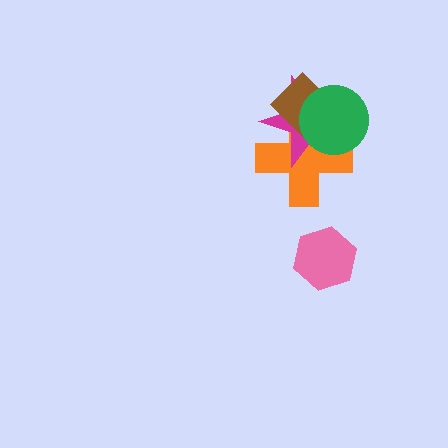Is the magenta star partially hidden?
Yes, it is partially covered by another shape.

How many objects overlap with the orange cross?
3 objects overlap with the orange cross.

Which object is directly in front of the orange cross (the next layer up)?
The magenta star is directly in front of the orange cross.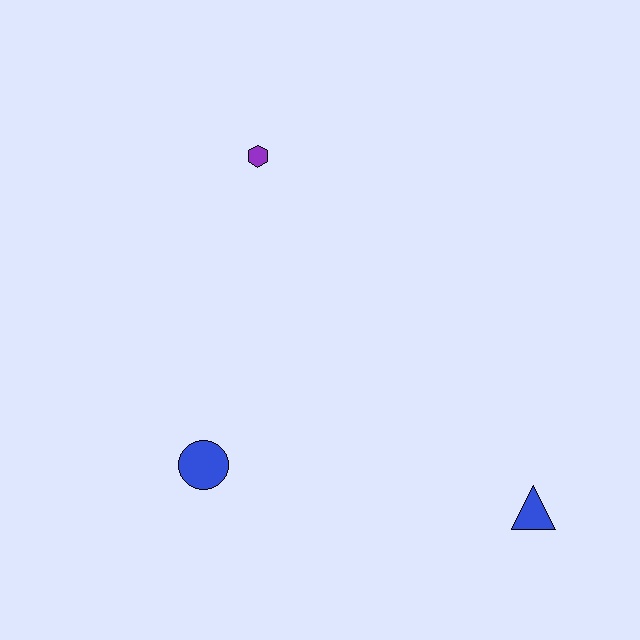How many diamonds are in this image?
There are no diamonds.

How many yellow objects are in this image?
There are no yellow objects.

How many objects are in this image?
There are 3 objects.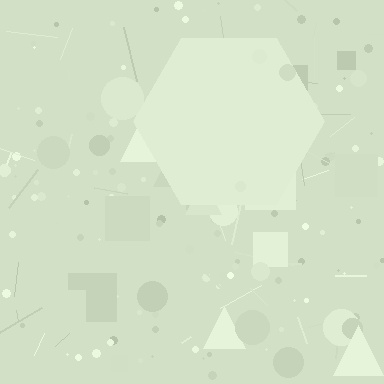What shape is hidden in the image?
A hexagon is hidden in the image.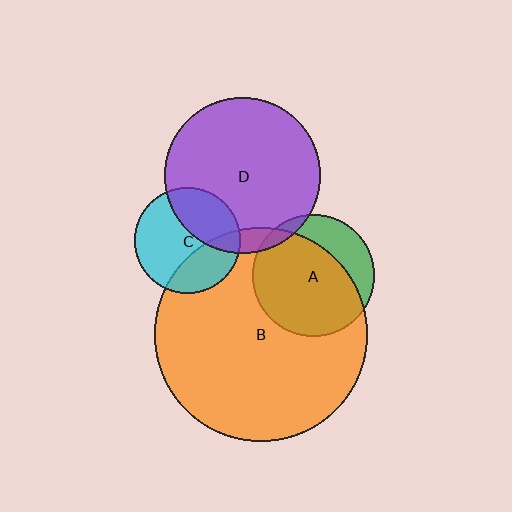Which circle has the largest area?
Circle B (orange).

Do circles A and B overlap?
Yes.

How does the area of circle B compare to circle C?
Approximately 4.1 times.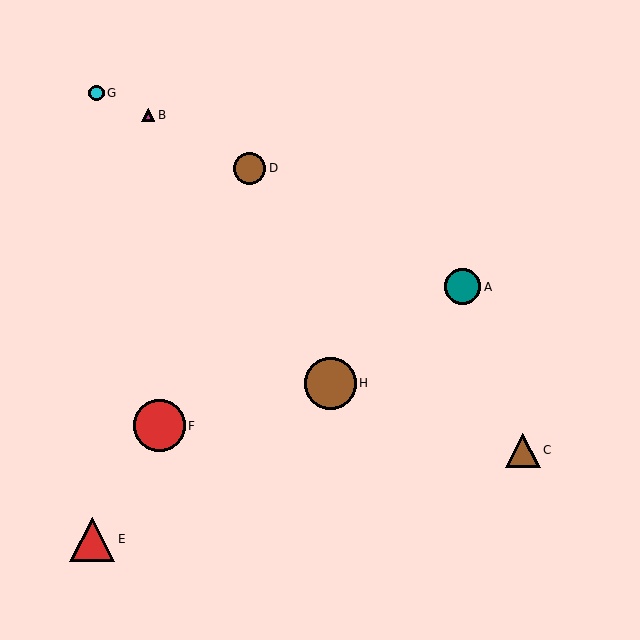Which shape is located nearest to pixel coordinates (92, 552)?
The red triangle (labeled E) at (92, 539) is nearest to that location.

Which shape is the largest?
The red circle (labeled F) is the largest.